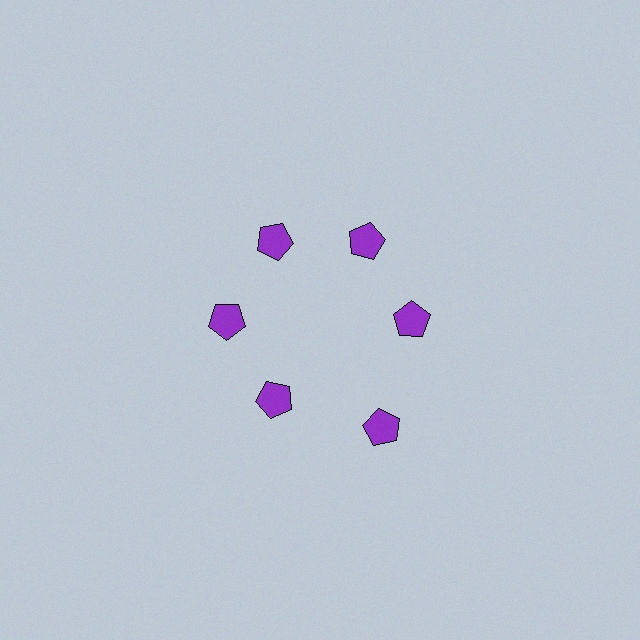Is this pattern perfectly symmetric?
No. The 6 purple pentagons are arranged in a ring, but one element near the 5 o'clock position is pushed outward from the center, breaking the 6-fold rotational symmetry.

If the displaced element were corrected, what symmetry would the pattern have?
It would have 6-fold rotational symmetry — the pattern would map onto itself every 60 degrees.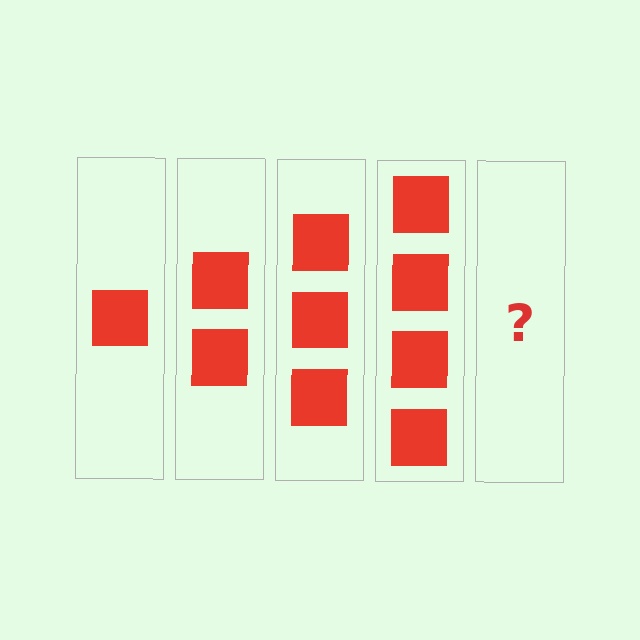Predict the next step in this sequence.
The next step is 5 squares.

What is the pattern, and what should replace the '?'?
The pattern is that each step adds one more square. The '?' should be 5 squares.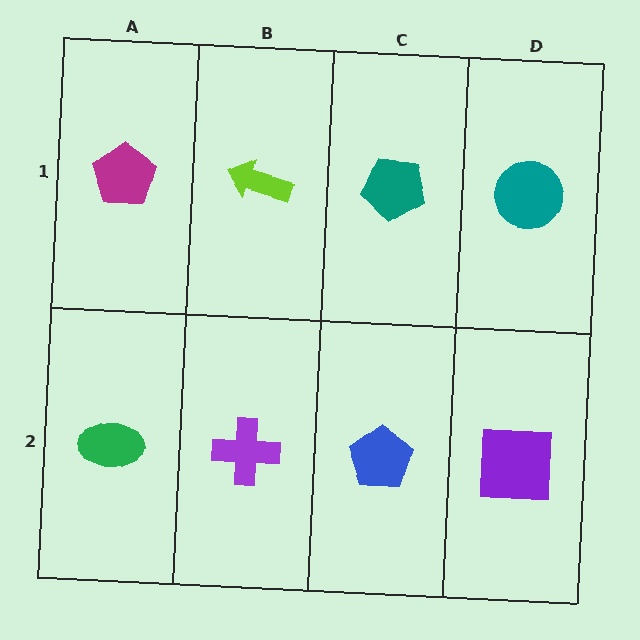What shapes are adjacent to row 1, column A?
A green ellipse (row 2, column A), a lime arrow (row 1, column B).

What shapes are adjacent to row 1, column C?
A blue pentagon (row 2, column C), a lime arrow (row 1, column B), a teal circle (row 1, column D).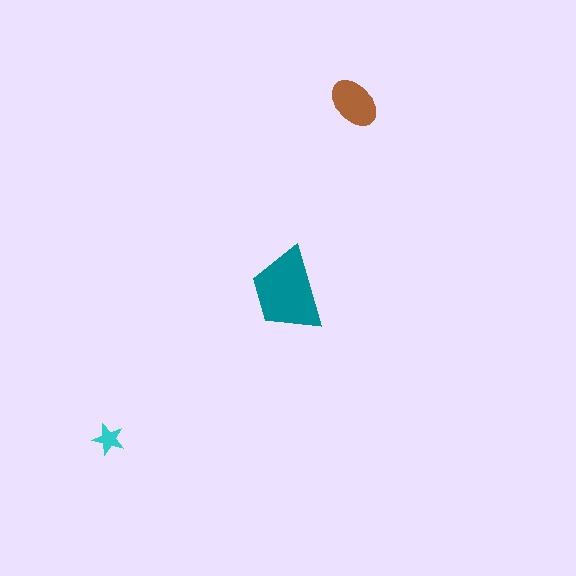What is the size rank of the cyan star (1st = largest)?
3rd.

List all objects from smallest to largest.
The cyan star, the brown ellipse, the teal trapezoid.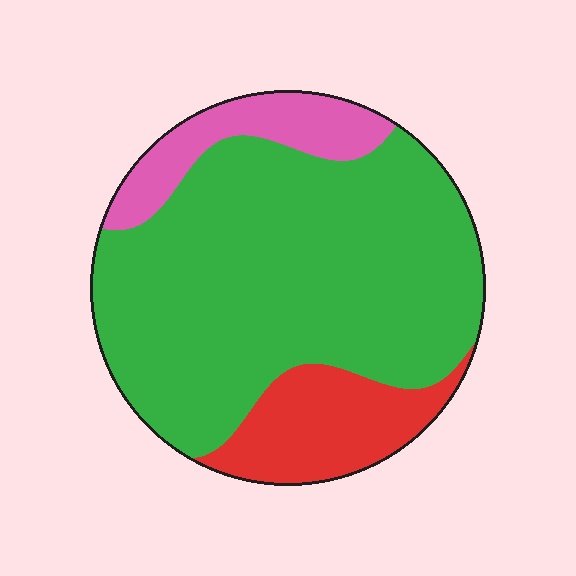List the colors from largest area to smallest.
From largest to smallest: green, red, pink.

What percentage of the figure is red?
Red covers 16% of the figure.